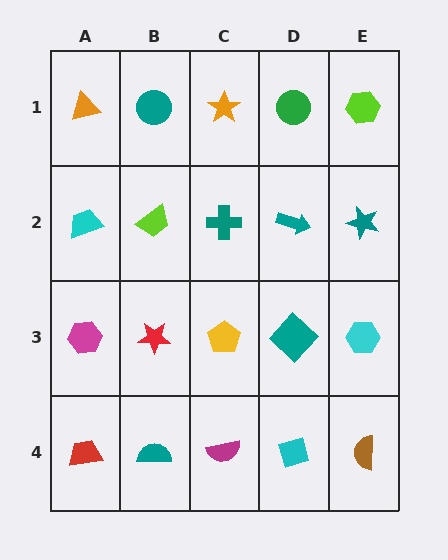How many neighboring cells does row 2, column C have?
4.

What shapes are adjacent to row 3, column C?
A teal cross (row 2, column C), a magenta semicircle (row 4, column C), a red star (row 3, column B), a teal diamond (row 3, column D).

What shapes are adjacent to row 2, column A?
An orange triangle (row 1, column A), a magenta hexagon (row 3, column A), a lime trapezoid (row 2, column B).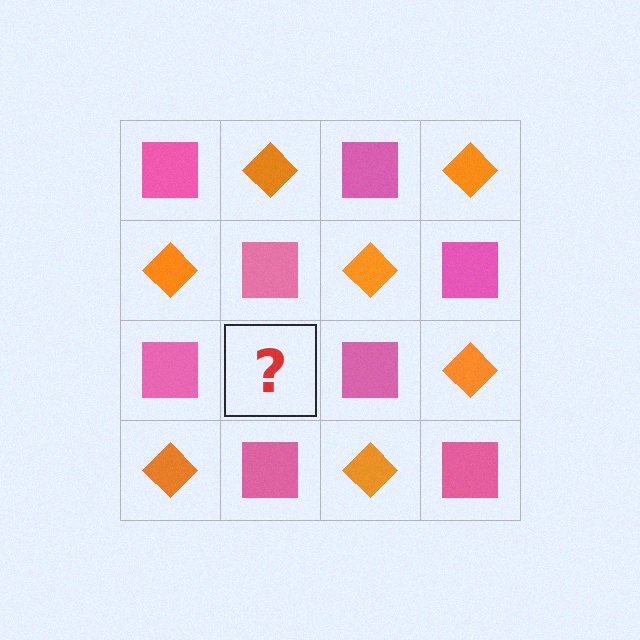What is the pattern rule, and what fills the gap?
The rule is that it alternates pink square and orange diamond in a checkerboard pattern. The gap should be filled with an orange diamond.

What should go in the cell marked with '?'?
The missing cell should contain an orange diamond.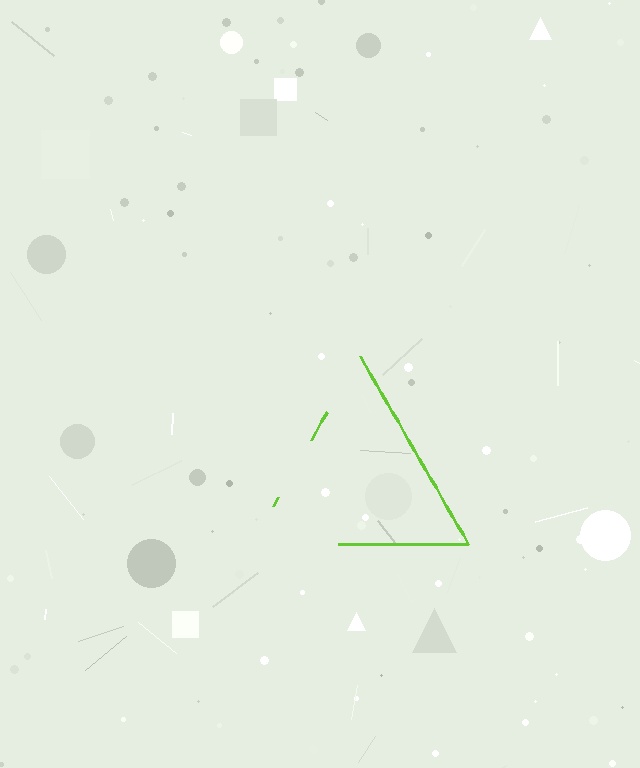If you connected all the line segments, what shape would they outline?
They would outline a triangle.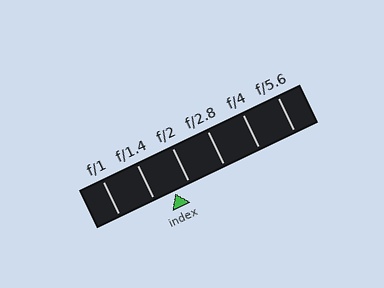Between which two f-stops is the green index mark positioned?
The index mark is between f/1.4 and f/2.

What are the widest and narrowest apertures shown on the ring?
The widest aperture shown is f/1 and the narrowest is f/5.6.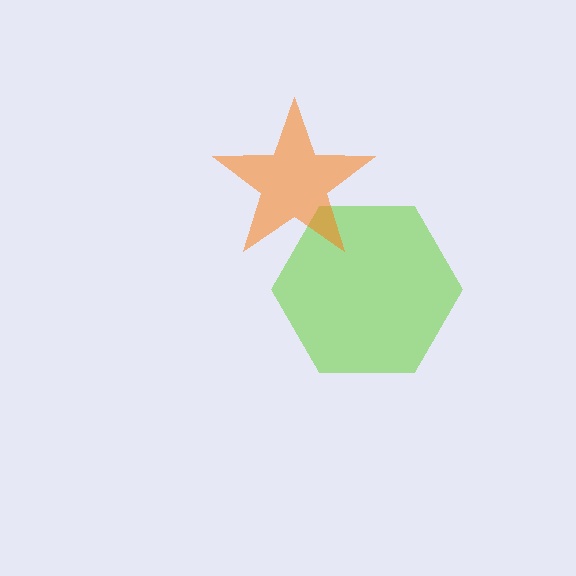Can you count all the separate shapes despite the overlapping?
Yes, there are 2 separate shapes.